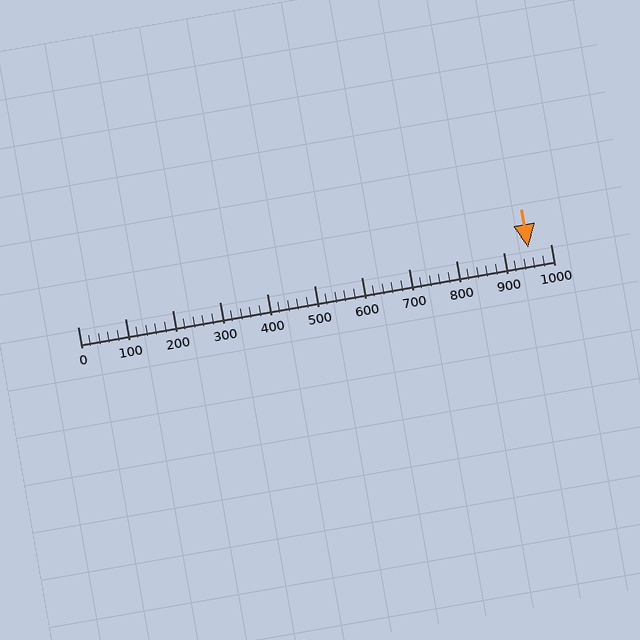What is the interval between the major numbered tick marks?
The major tick marks are spaced 100 units apart.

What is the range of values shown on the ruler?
The ruler shows values from 0 to 1000.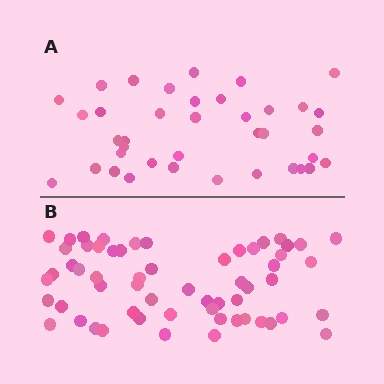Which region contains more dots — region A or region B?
Region B (the bottom region) has more dots.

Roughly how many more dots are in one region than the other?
Region B has approximately 20 more dots than region A.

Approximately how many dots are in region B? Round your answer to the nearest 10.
About 60 dots. (The exact count is 59, which rounds to 60.)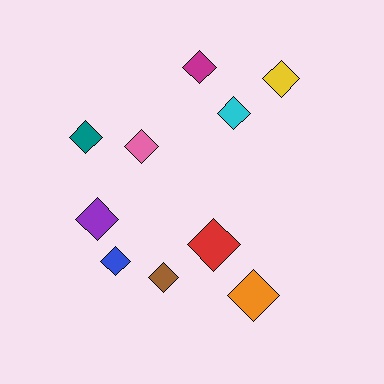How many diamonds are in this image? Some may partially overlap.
There are 10 diamonds.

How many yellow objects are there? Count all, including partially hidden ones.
There is 1 yellow object.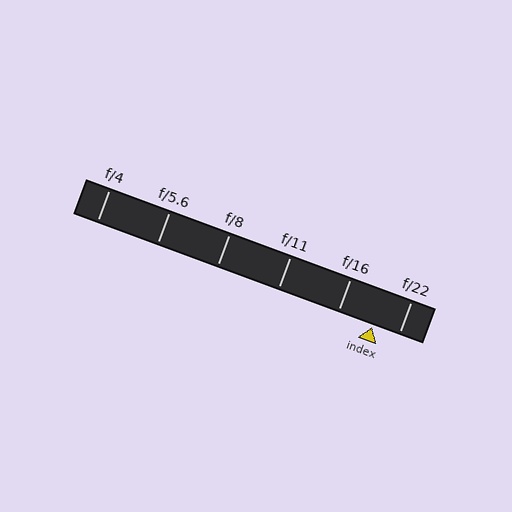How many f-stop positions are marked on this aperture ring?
There are 6 f-stop positions marked.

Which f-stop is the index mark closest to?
The index mark is closest to f/22.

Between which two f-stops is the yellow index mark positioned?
The index mark is between f/16 and f/22.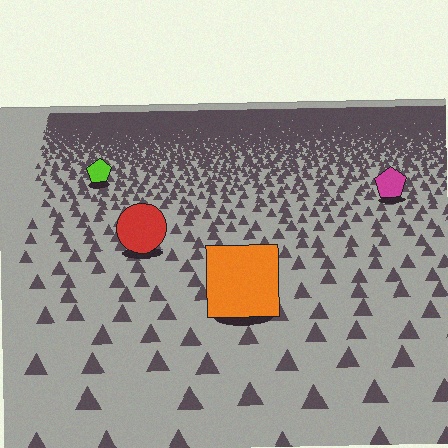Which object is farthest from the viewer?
The lime pentagon is farthest from the viewer. It appears smaller and the ground texture around it is denser.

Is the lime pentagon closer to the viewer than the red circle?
No. The red circle is closer — you can tell from the texture gradient: the ground texture is coarser near it.